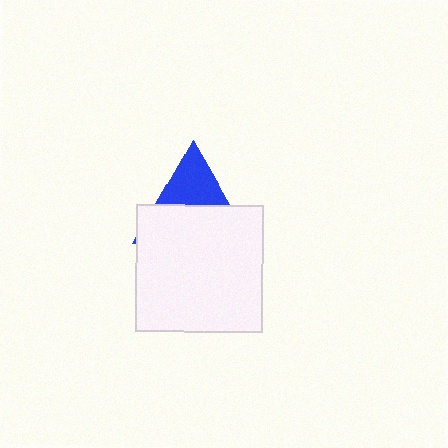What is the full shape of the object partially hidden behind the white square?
The partially hidden object is a blue triangle.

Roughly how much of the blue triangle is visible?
A small part of it is visible (roughly 39%).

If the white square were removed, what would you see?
You would see the complete blue triangle.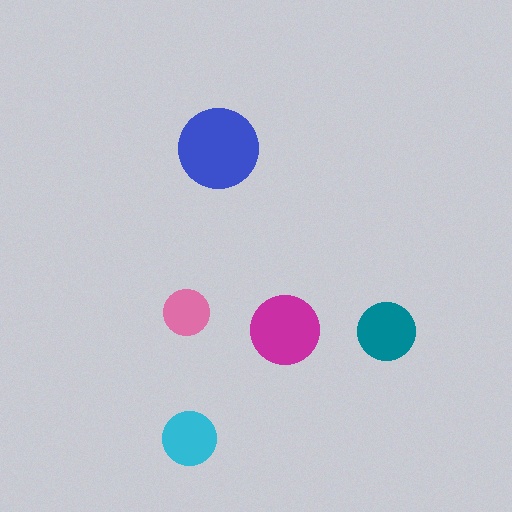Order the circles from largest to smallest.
the blue one, the magenta one, the teal one, the cyan one, the pink one.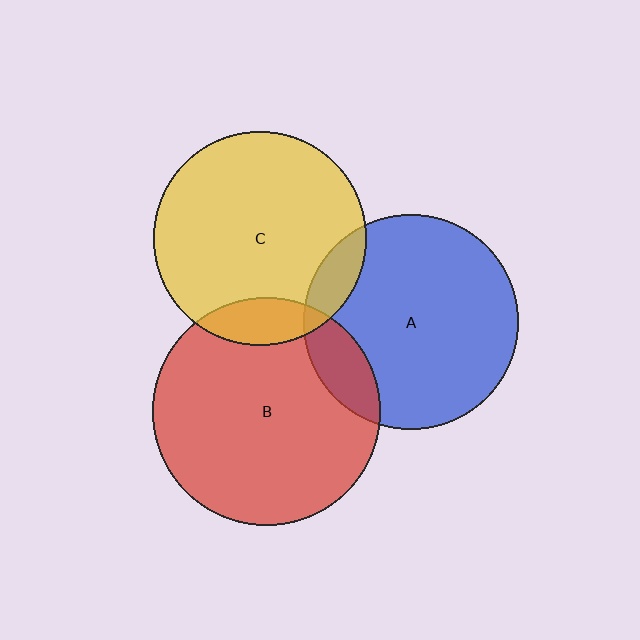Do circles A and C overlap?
Yes.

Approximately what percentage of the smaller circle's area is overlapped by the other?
Approximately 10%.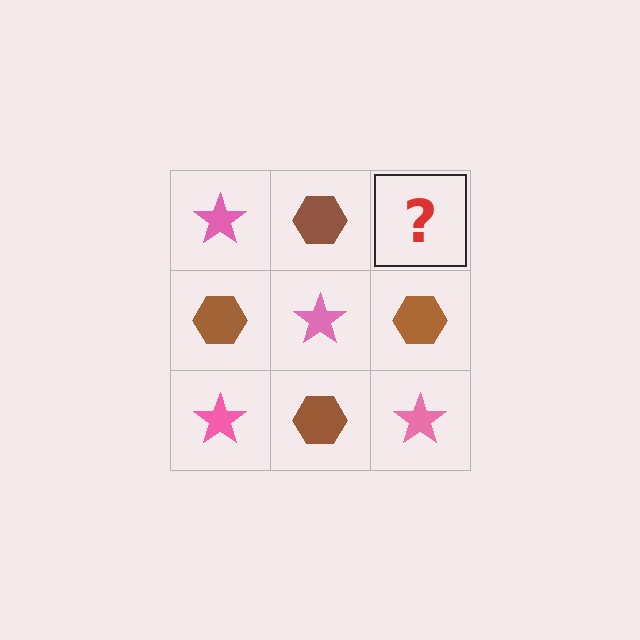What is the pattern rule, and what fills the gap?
The rule is that it alternates pink star and brown hexagon in a checkerboard pattern. The gap should be filled with a pink star.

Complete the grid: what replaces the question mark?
The question mark should be replaced with a pink star.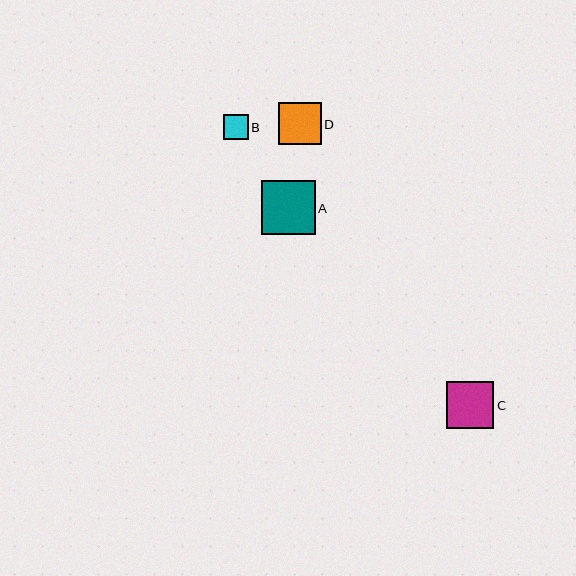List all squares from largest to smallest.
From largest to smallest: A, C, D, B.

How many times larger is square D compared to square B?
Square D is approximately 1.7 times the size of square B.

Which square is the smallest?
Square B is the smallest with a size of approximately 25 pixels.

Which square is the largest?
Square A is the largest with a size of approximately 54 pixels.